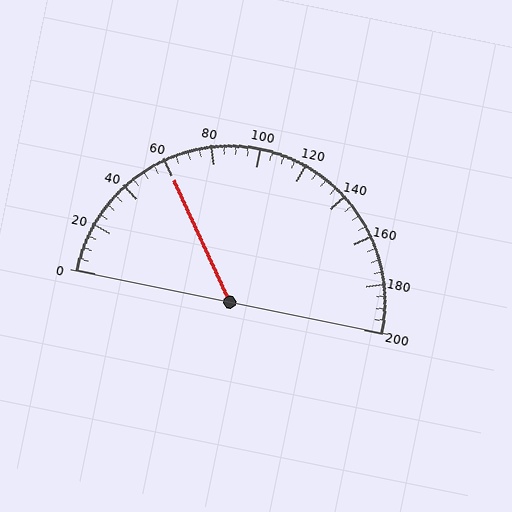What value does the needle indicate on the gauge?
The needle indicates approximately 60.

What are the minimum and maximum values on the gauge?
The gauge ranges from 0 to 200.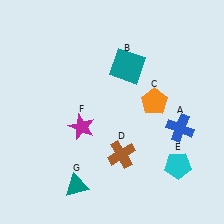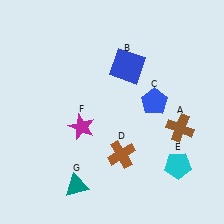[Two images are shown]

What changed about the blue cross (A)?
In Image 1, A is blue. In Image 2, it changed to brown.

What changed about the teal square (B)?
In Image 1, B is teal. In Image 2, it changed to blue.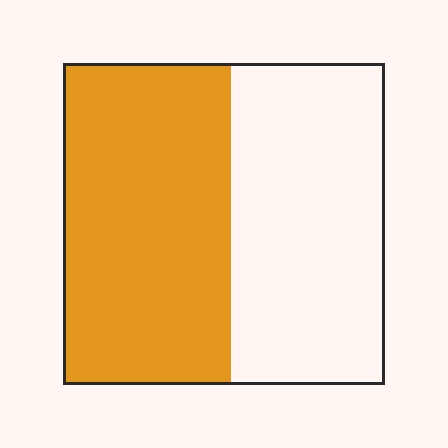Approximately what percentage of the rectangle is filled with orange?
Approximately 50%.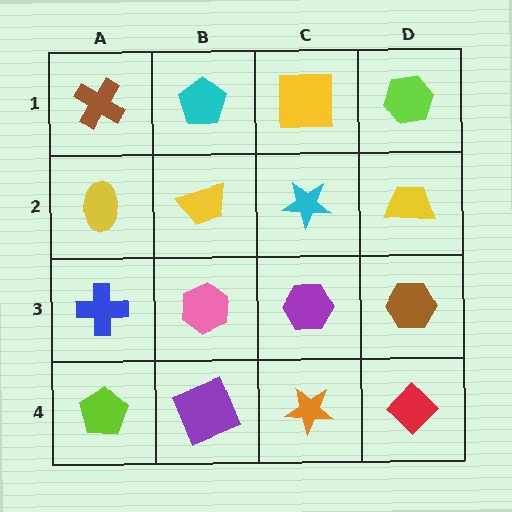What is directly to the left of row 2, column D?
A cyan star.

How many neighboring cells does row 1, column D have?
2.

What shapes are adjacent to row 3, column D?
A yellow trapezoid (row 2, column D), a red diamond (row 4, column D), a purple hexagon (row 3, column C).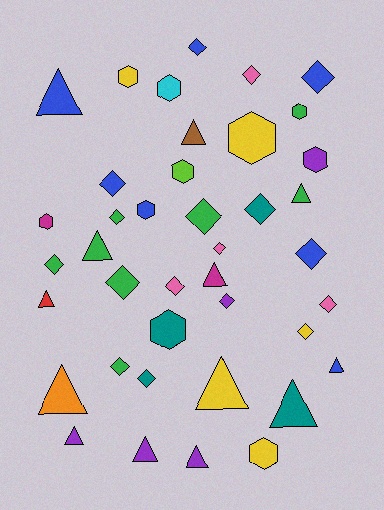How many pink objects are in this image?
There are 4 pink objects.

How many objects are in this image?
There are 40 objects.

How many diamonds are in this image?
There are 17 diamonds.